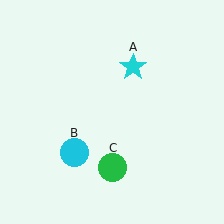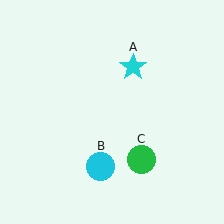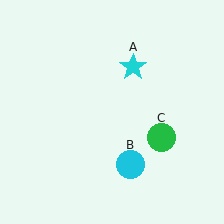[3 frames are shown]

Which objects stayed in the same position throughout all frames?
Cyan star (object A) remained stationary.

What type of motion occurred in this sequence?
The cyan circle (object B), green circle (object C) rotated counterclockwise around the center of the scene.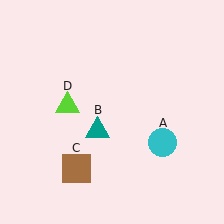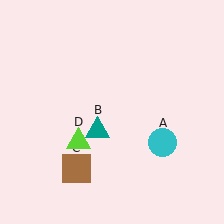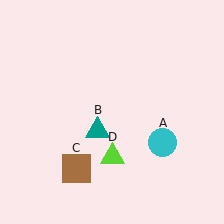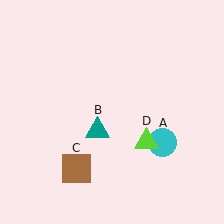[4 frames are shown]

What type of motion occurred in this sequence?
The lime triangle (object D) rotated counterclockwise around the center of the scene.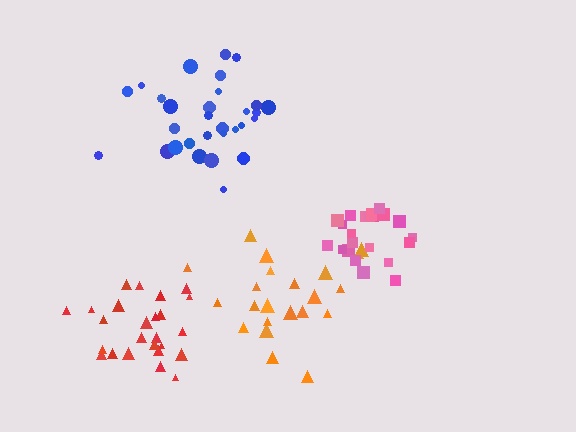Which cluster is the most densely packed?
Pink.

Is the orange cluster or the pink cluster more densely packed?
Pink.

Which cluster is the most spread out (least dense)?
Orange.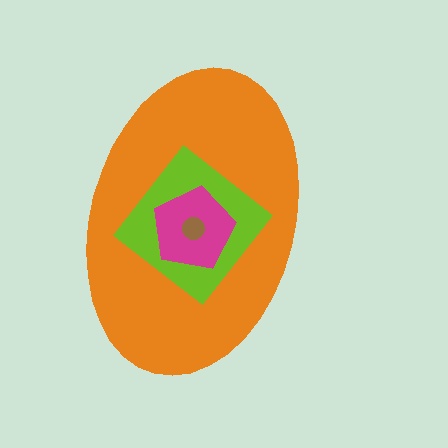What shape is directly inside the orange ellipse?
The lime diamond.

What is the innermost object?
The brown circle.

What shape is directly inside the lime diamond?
The magenta pentagon.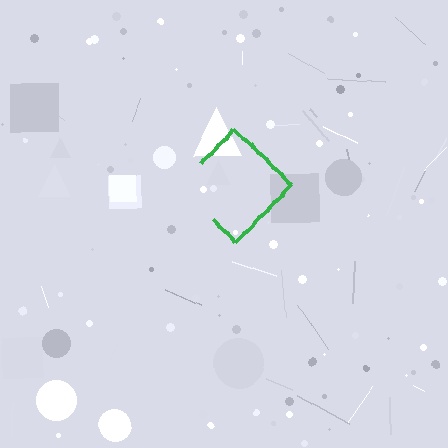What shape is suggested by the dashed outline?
The dashed outline suggests a diamond.